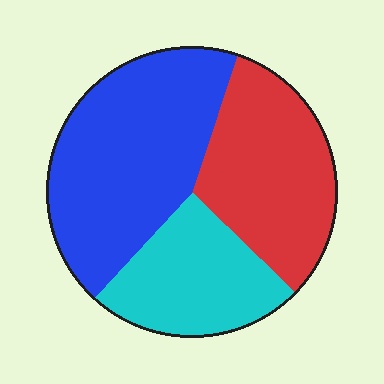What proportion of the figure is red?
Red takes up about one third (1/3) of the figure.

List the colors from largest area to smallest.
From largest to smallest: blue, red, cyan.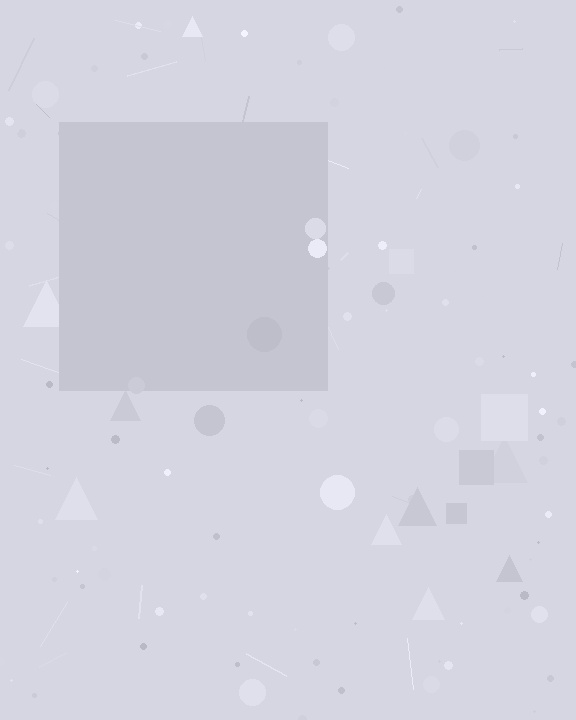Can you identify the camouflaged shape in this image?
The camouflaged shape is a square.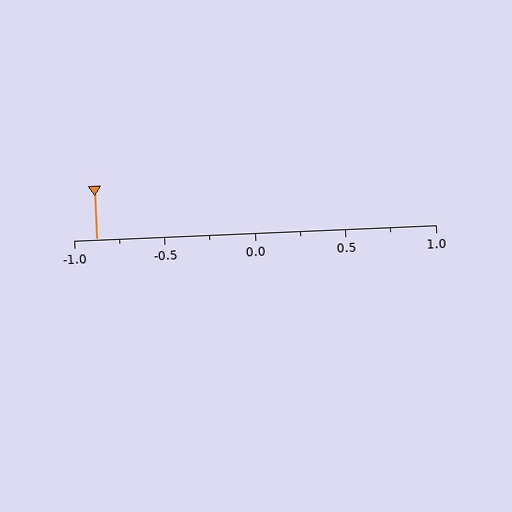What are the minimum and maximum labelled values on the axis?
The axis runs from -1.0 to 1.0.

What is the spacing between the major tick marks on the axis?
The major ticks are spaced 0.5 apart.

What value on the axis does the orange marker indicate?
The marker indicates approximately -0.88.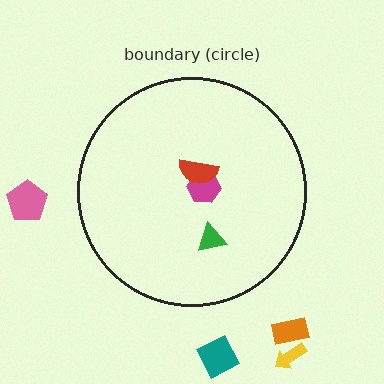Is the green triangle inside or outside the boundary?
Inside.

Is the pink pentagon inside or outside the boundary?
Outside.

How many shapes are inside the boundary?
3 inside, 4 outside.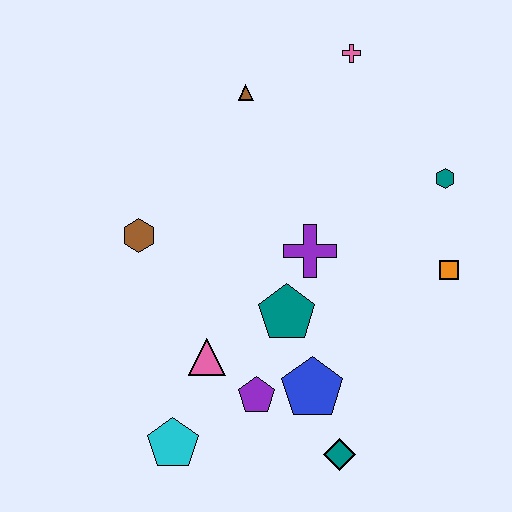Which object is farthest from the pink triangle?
The pink cross is farthest from the pink triangle.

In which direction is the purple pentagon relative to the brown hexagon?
The purple pentagon is below the brown hexagon.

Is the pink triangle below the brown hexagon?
Yes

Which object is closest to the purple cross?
The teal pentagon is closest to the purple cross.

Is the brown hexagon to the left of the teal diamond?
Yes